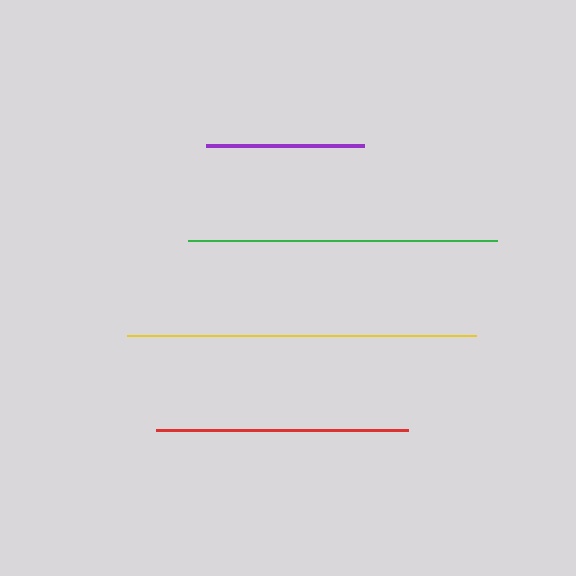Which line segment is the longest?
The yellow line is the longest at approximately 348 pixels.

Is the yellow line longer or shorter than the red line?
The yellow line is longer than the red line.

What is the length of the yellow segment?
The yellow segment is approximately 348 pixels long.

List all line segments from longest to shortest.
From longest to shortest: yellow, green, red, purple.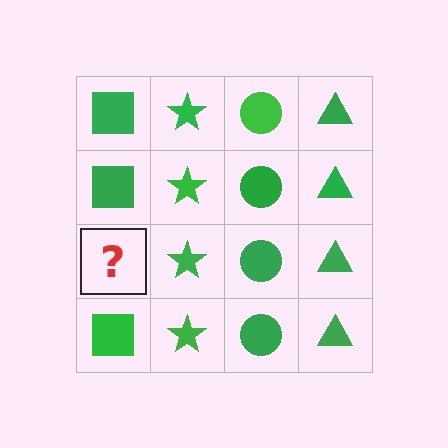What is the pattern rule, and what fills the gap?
The rule is that each column has a consistent shape. The gap should be filled with a green square.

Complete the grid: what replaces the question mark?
The question mark should be replaced with a green square.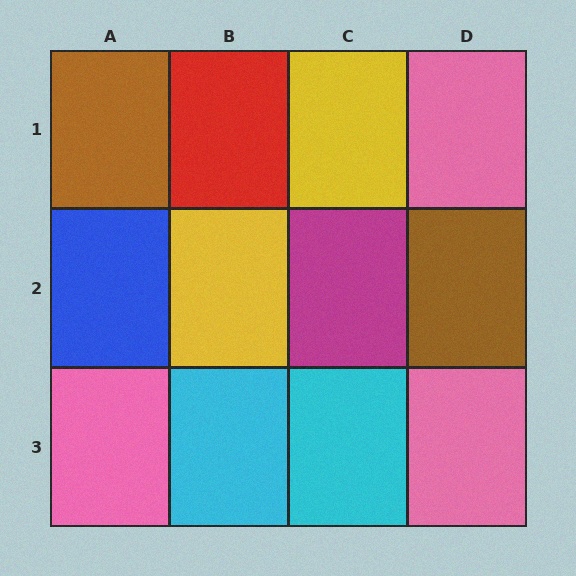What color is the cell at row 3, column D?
Pink.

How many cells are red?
1 cell is red.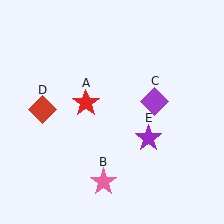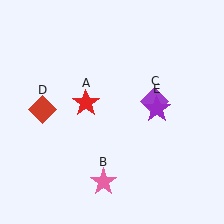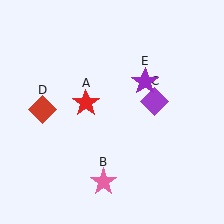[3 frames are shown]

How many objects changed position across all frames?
1 object changed position: purple star (object E).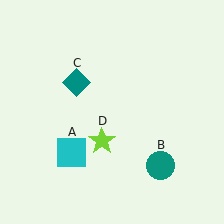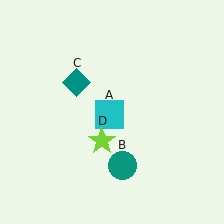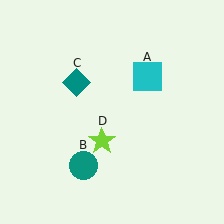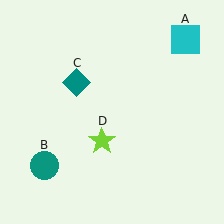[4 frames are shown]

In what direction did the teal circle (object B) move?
The teal circle (object B) moved left.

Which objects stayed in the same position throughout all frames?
Teal diamond (object C) and lime star (object D) remained stationary.